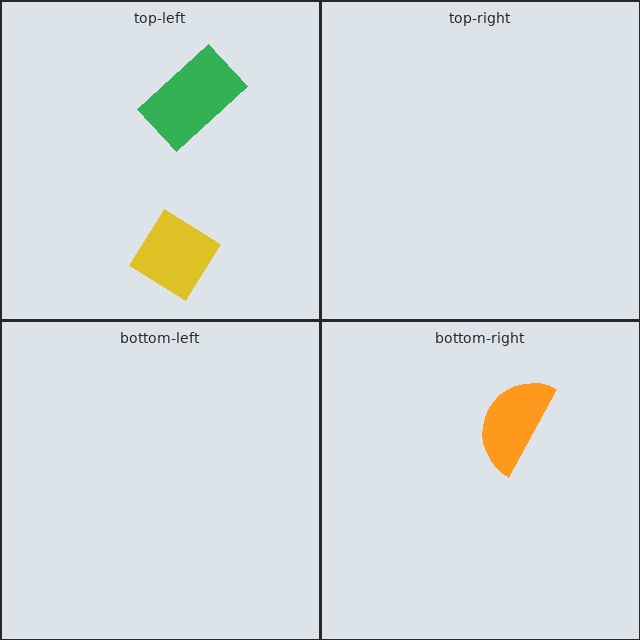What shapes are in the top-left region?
The green rectangle, the yellow diamond.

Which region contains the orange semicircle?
The bottom-right region.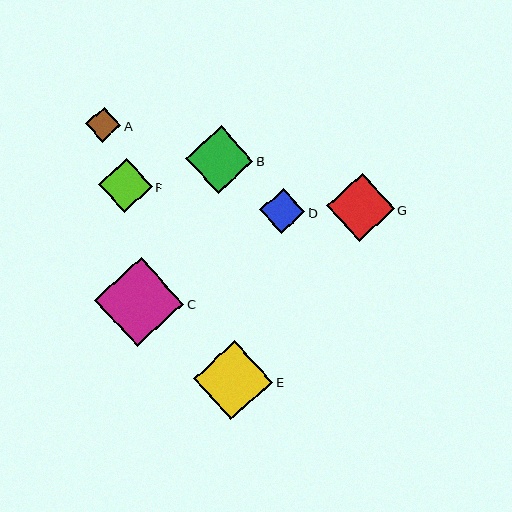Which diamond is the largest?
Diamond C is the largest with a size of approximately 89 pixels.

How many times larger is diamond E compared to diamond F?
Diamond E is approximately 1.5 times the size of diamond F.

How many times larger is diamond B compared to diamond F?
Diamond B is approximately 1.3 times the size of diamond F.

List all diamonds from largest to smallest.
From largest to smallest: C, E, B, G, F, D, A.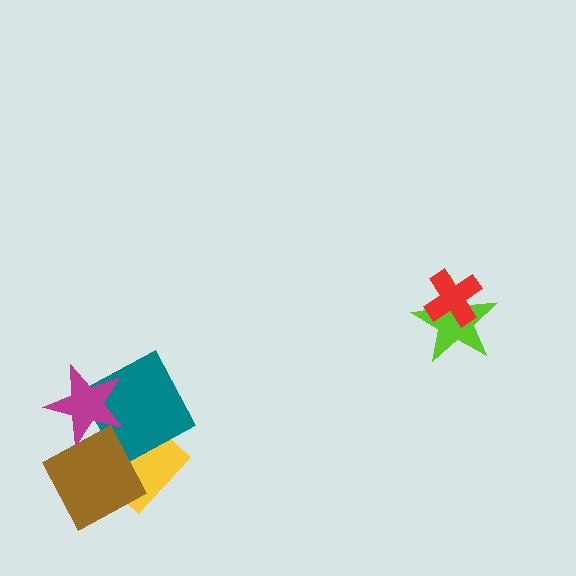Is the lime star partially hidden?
Yes, it is partially covered by another shape.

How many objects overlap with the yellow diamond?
2 objects overlap with the yellow diamond.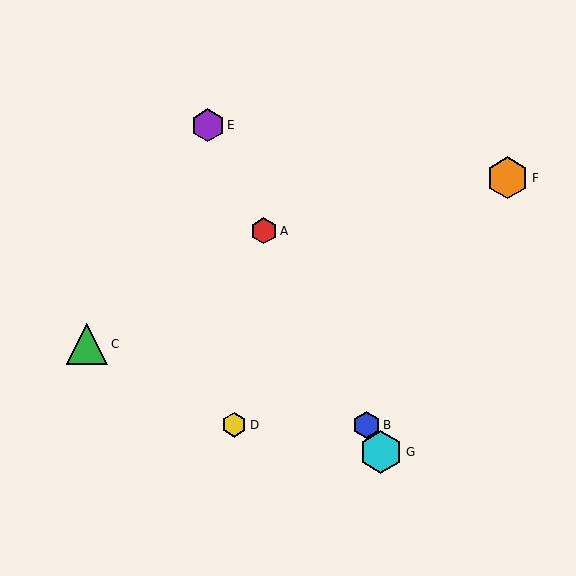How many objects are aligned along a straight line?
4 objects (A, B, E, G) are aligned along a straight line.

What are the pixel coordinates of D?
Object D is at (234, 425).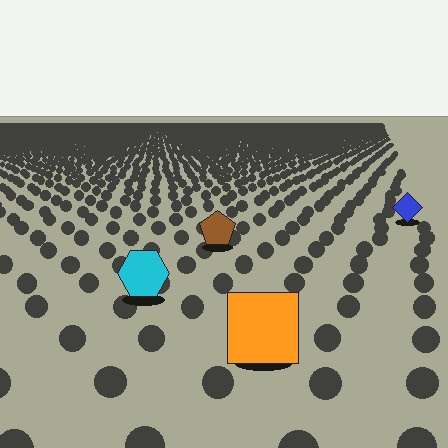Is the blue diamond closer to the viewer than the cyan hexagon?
No. The cyan hexagon is closer — you can tell from the texture gradient: the ground texture is coarser near it.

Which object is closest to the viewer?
The orange square is closest. The texture marks near it are larger and more spread out.